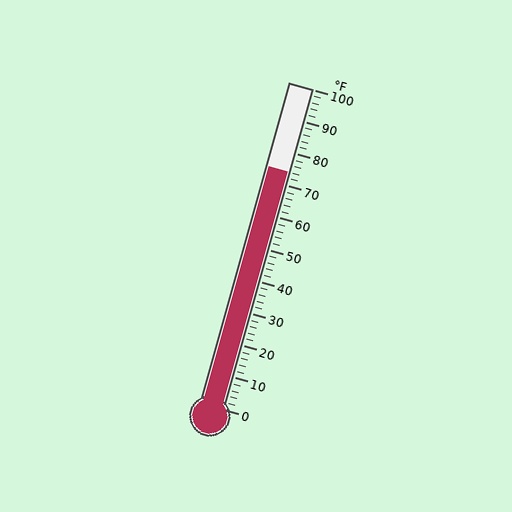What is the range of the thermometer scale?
The thermometer scale ranges from 0°F to 100°F.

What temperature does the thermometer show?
The thermometer shows approximately 74°F.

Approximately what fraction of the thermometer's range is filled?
The thermometer is filled to approximately 75% of its range.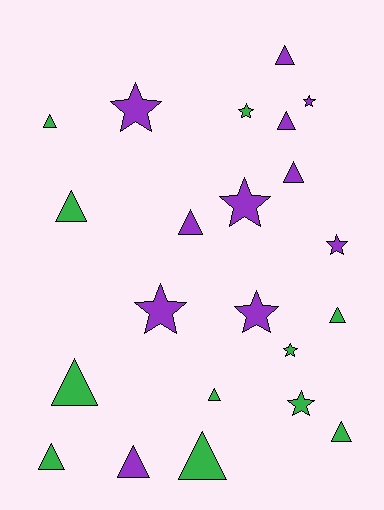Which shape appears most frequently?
Triangle, with 13 objects.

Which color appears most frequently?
Green, with 11 objects.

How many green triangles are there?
There are 8 green triangles.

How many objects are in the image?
There are 22 objects.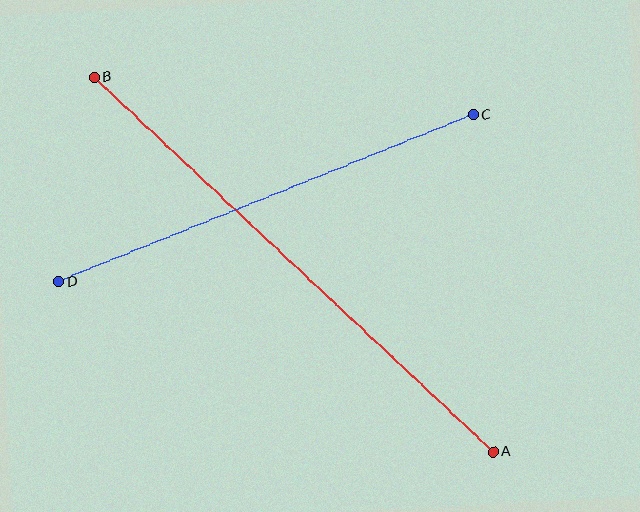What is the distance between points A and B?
The distance is approximately 547 pixels.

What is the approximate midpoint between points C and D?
The midpoint is at approximately (266, 198) pixels.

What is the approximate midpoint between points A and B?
The midpoint is at approximately (294, 265) pixels.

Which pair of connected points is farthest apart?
Points A and B are farthest apart.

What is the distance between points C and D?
The distance is approximately 447 pixels.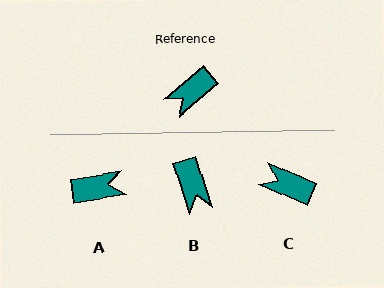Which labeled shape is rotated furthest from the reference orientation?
A, about 148 degrees away.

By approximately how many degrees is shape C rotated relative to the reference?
Approximately 64 degrees clockwise.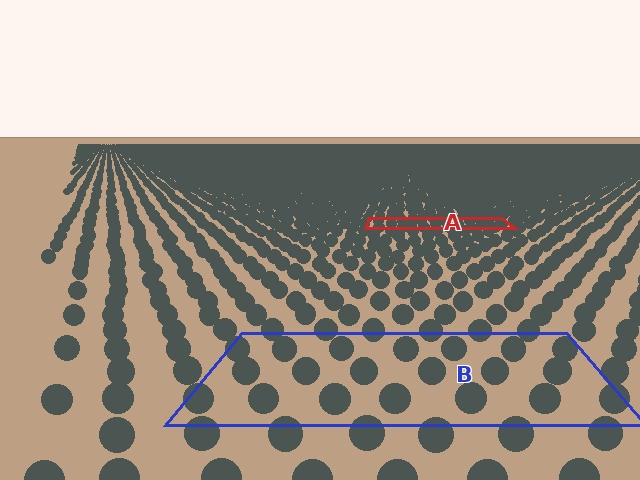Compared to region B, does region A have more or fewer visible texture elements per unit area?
Region A has more texture elements per unit area — they are packed more densely because it is farther away.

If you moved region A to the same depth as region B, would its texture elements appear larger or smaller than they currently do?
They would appear larger. At a closer depth, the same texture elements are projected at a bigger on-screen size.